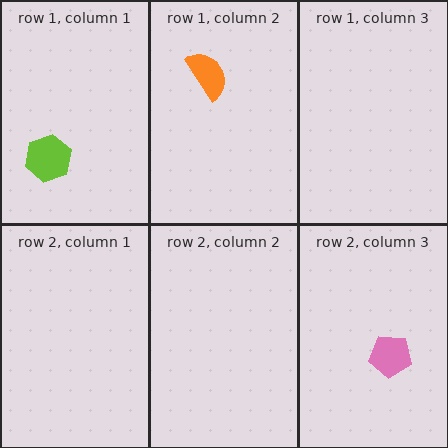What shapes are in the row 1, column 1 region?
The lime hexagon.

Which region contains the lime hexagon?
The row 1, column 1 region.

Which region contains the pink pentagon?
The row 2, column 3 region.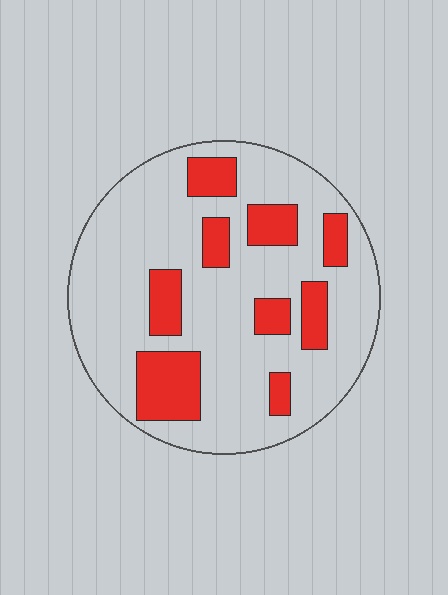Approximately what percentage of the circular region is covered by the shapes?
Approximately 25%.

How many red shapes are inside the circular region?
9.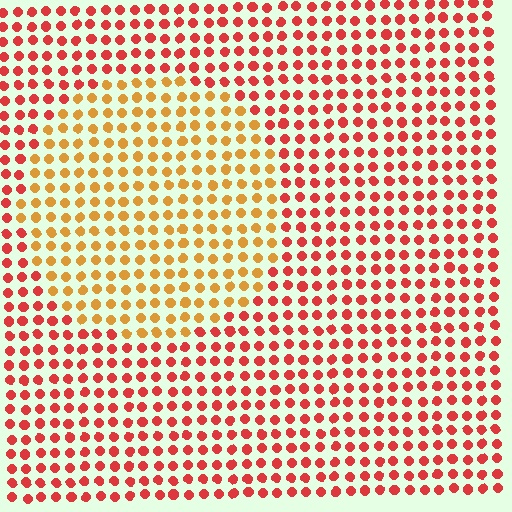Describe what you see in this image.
The image is filled with small red elements in a uniform arrangement. A circle-shaped region is visible where the elements are tinted to a slightly different hue, forming a subtle color boundary.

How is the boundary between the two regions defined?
The boundary is defined purely by a slight shift in hue (about 38 degrees). Spacing, size, and orientation are identical on both sides.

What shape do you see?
I see a circle.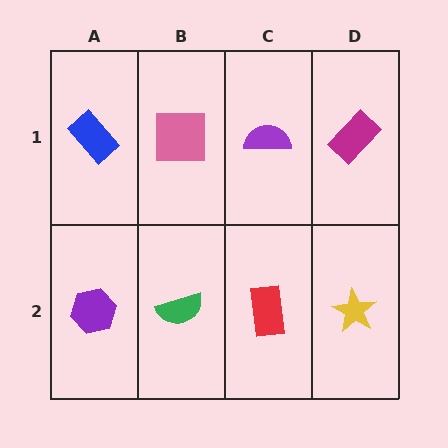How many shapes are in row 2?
4 shapes.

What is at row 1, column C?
A purple semicircle.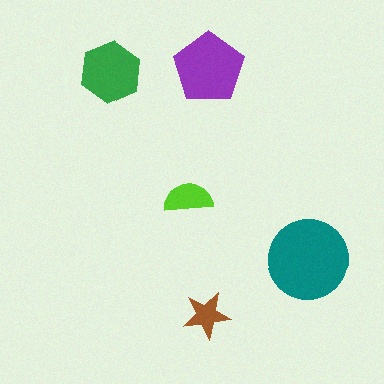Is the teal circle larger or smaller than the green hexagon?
Larger.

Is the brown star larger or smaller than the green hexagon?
Smaller.